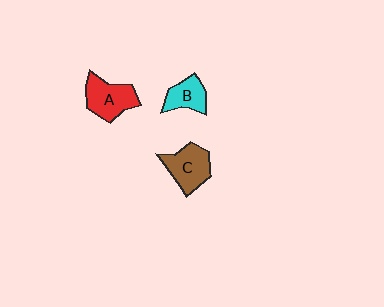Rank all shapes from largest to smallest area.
From largest to smallest: A (red), C (brown), B (cyan).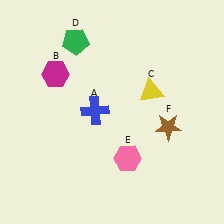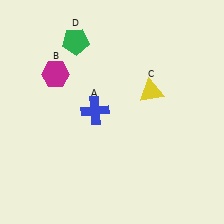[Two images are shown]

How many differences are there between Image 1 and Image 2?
There are 2 differences between the two images.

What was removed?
The brown star (F), the pink hexagon (E) were removed in Image 2.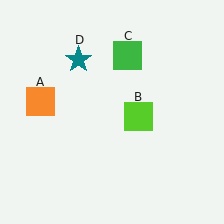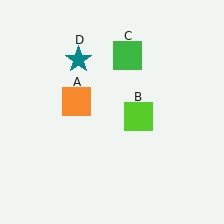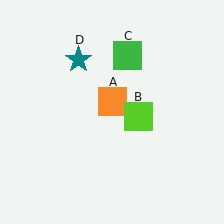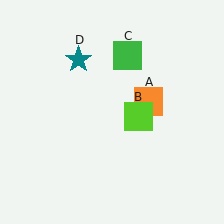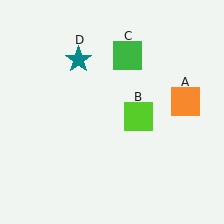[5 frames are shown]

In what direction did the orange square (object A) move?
The orange square (object A) moved right.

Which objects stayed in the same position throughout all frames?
Lime square (object B) and green square (object C) and teal star (object D) remained stationary.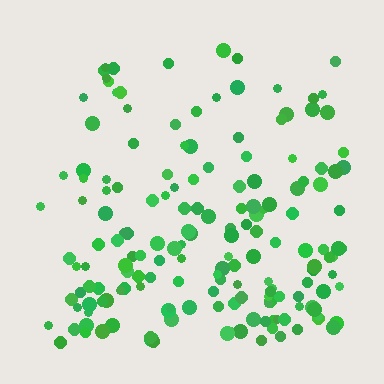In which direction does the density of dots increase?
From top to bottom, with the bottom side densest.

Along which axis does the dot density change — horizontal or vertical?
Vertical.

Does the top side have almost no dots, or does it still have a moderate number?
Still a moderate number, just noticeably fewer than the bottom.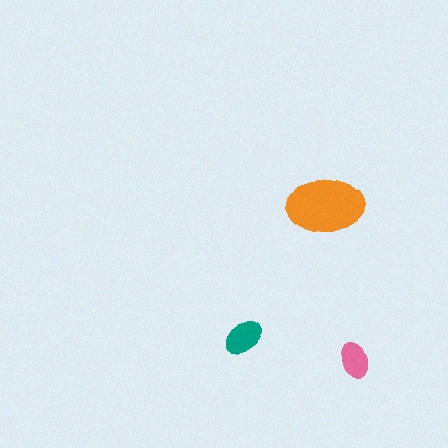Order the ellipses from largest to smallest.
the orange one, the teal one, the pink one.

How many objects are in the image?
There are 3 objects in the image.